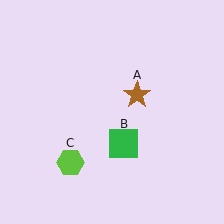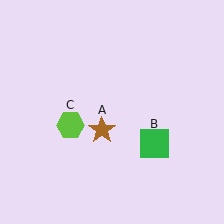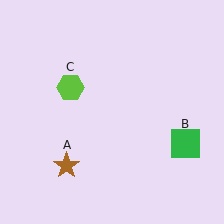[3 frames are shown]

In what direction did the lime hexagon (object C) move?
The lime hexagon (object C) moved up.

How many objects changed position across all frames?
3 objects changed position: brown star (object A), green square (object B), lime hexagon (object C).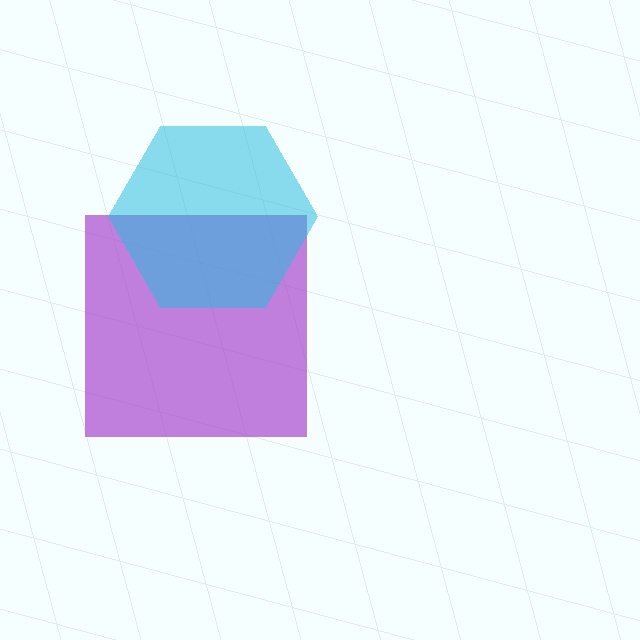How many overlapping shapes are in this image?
There are 2 overlapping shapes in the image.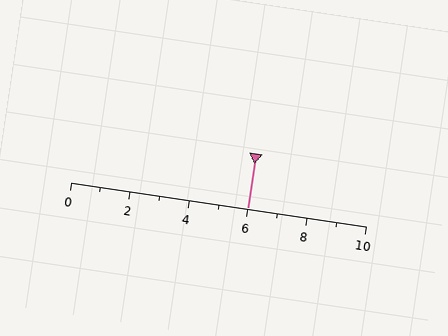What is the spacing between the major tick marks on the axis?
The major ticks are spaced 2 apart.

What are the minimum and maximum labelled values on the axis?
The axis runs from 0 to 10.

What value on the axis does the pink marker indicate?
The marker indicates approximately 6.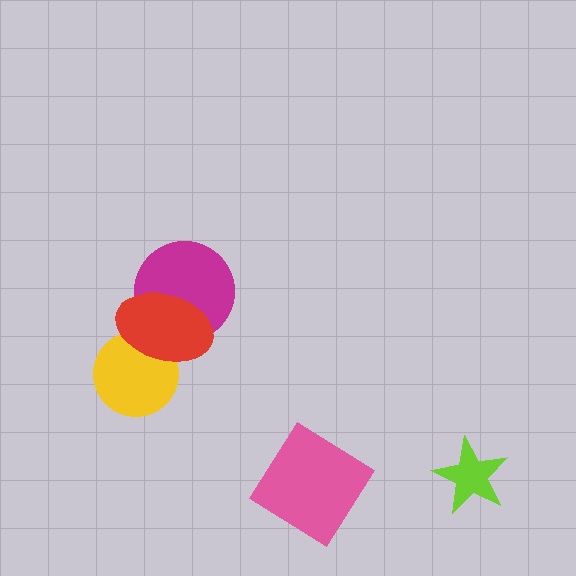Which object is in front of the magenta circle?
The red ellipse is in front of the magenta circle.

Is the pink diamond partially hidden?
No, no other shape covers it.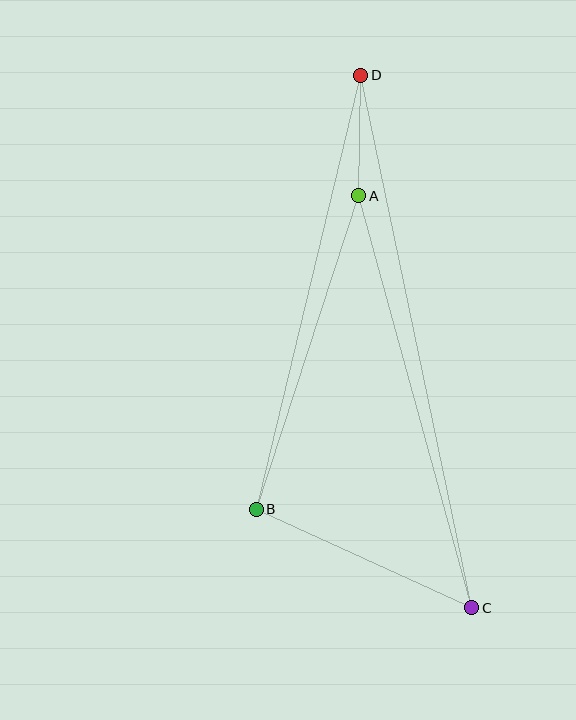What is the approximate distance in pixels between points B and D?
The distance between B and D is approximately 446 pixels.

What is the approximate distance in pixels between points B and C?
The distance between B and C is approximately 236 pixels.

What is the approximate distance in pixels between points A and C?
The distance between A and C is approximately 427 pixels.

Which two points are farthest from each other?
Points C and D are farthest from each other.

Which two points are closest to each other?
Points A and D are closest to each other.